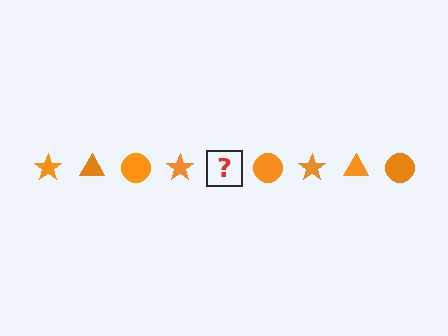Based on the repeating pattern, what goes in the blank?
The blank should be an orange triangle.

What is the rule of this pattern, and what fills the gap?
The rule is that the pattern cycles through star, triangle, circle shapes in orange. The gap should be filled with an orange triangle.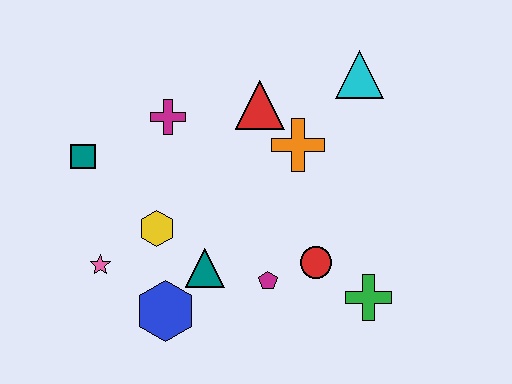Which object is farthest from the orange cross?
The pink star is farthest from the orange cross.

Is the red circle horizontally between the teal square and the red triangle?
No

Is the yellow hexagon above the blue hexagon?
Yes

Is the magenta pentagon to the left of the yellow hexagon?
No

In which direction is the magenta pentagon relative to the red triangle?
The magenta pentagon is below the red triangle.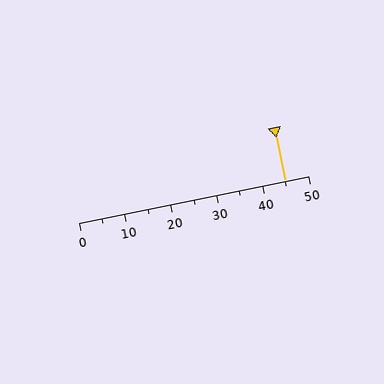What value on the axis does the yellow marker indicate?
The marker indicates approximately 45.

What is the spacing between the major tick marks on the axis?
The major ticks are spaced 10 apart.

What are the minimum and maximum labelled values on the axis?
The axis runs from 0 to 50.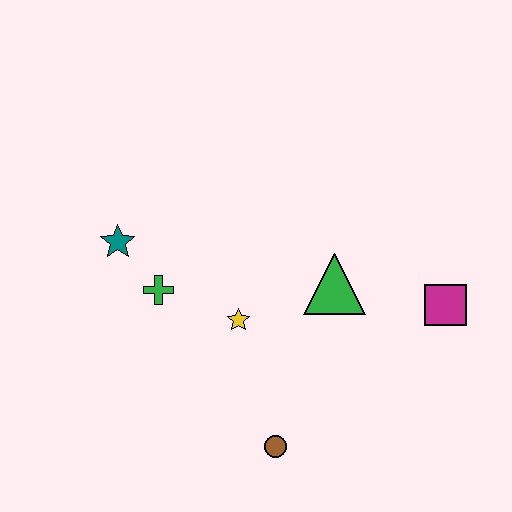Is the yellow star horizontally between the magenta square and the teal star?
Yes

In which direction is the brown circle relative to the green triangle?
The brown circle is below the green triangle.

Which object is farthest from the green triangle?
The teal star is farthest from the green triangle.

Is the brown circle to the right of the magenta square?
No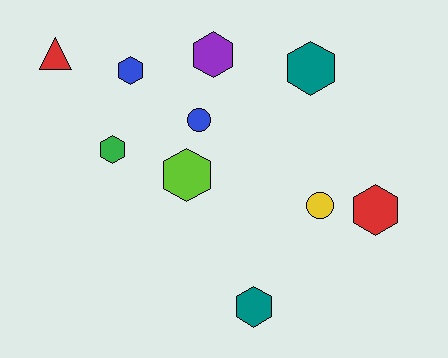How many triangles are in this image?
There is 1 triangle.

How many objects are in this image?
There are 10 objects.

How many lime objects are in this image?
There is 1 lime object.